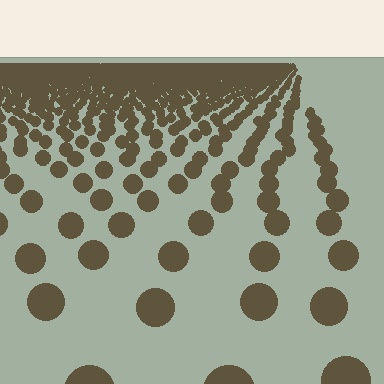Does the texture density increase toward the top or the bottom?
Density increases toward the top.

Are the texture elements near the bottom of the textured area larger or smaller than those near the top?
Larger. Near the bottom, elements are closer to the viewer and appear at a bigger on-screen size.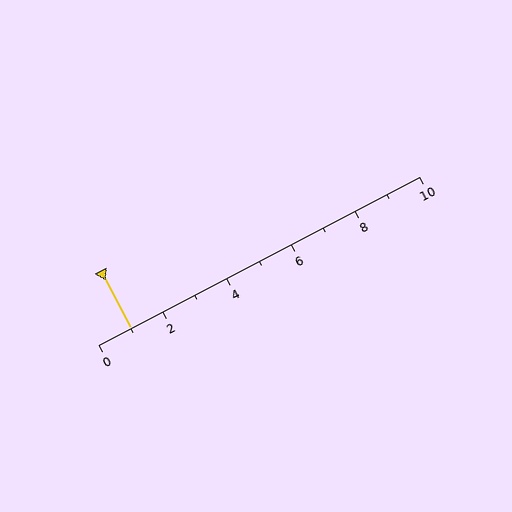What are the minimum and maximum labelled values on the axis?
The axis runs from 0 to 10.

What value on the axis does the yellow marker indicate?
The marker indicates approximately 1.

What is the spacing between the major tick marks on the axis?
The major ticks are spaced 2 apart.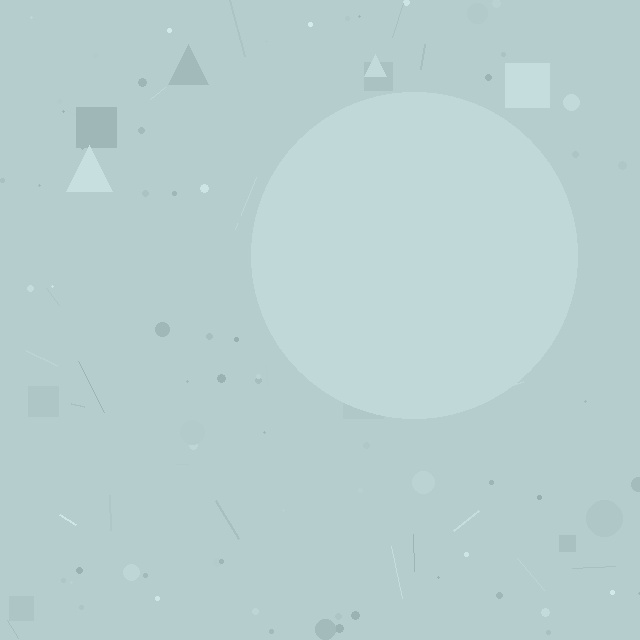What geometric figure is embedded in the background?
A circle is embedded in the background.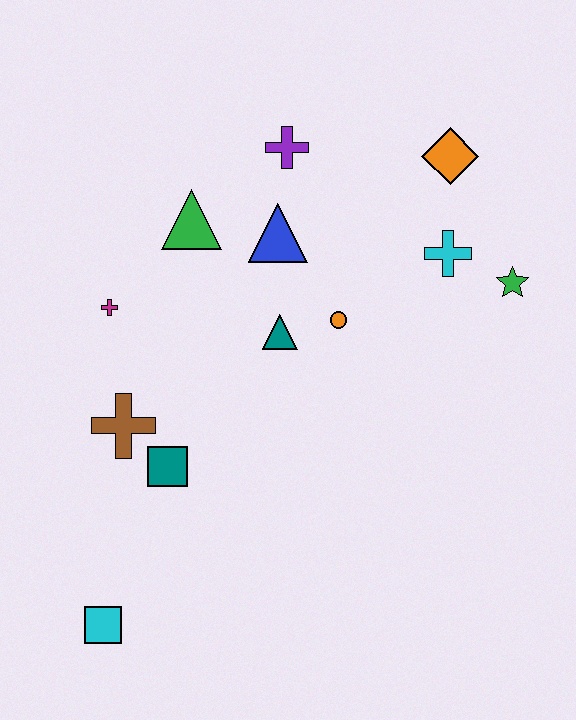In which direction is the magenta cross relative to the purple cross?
The magenta cross is to the left of the purple cross.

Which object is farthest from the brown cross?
The orange diamond is farthest from the brown cross.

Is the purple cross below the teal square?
No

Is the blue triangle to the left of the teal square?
No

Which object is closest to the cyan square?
The teal square is closest to the cyan square.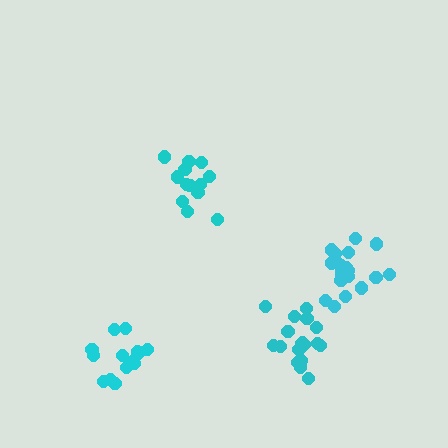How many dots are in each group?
Group 1: 14 dots, Group 2: 18 dots, Group 3: 15 dots, Group 4: 20 dots (67 total).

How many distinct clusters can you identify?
There are 4 distinct clusters.